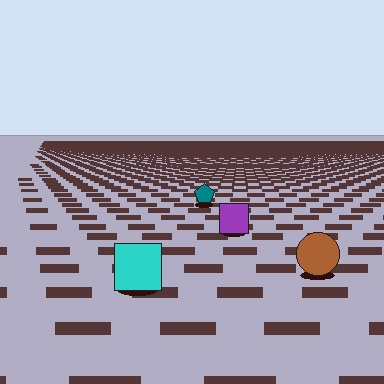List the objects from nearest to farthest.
From nearest to farthest: the cyan square, the brown circle, the purple square, the teal pentagon.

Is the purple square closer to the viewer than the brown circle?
No. The brown circle is closer — you can tell from the texture gradient: the ground texture is coarser near it.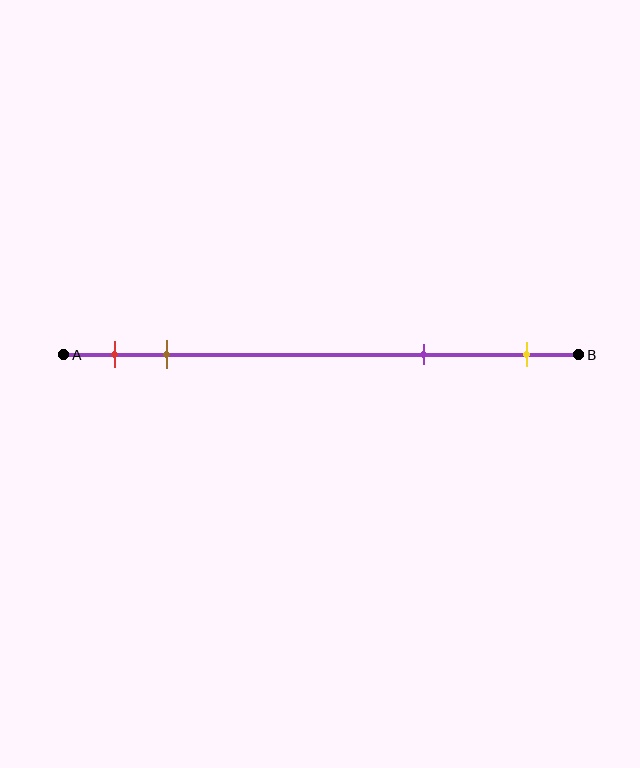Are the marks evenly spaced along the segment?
No, the marks are not evenly spaced.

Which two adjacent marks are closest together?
The red and brown marks are the closest adjacent pair.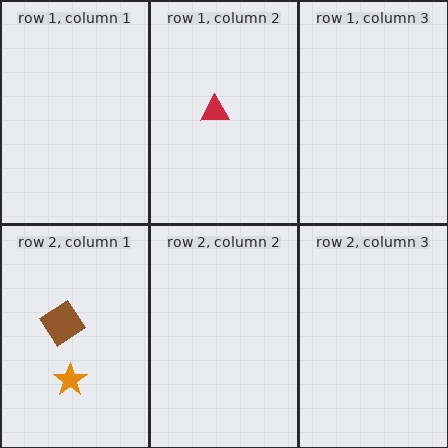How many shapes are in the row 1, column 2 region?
1.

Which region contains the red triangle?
The row 1, column 2 region.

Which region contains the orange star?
The row 2, column 1 region.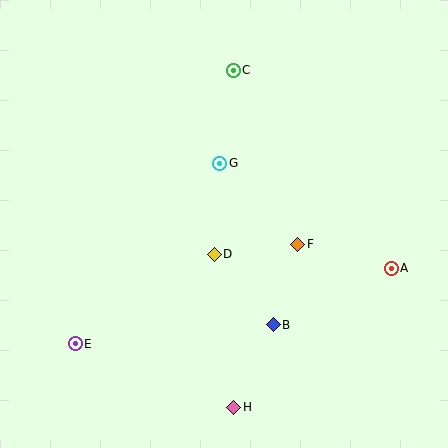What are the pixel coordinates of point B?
Point B is at (273, 325).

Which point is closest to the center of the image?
Point D at (214, 254) is closest to the center.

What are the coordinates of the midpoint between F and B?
The midpoint between F and B is at (286, 285).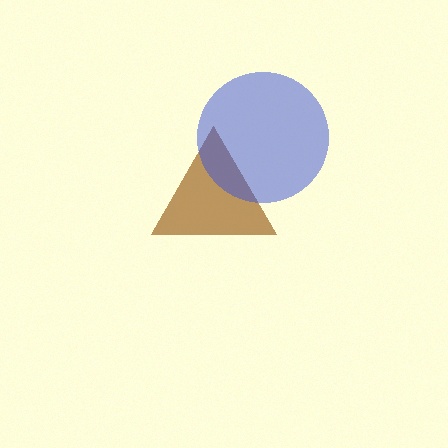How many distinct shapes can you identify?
There are 2 distinct shapes: a brown triangle, a blue circle.